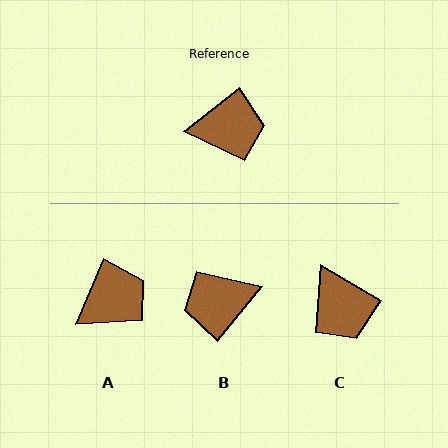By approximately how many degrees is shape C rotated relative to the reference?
Approximately 69 degrees clockwise.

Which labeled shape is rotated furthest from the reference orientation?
B, about 167 degrees away.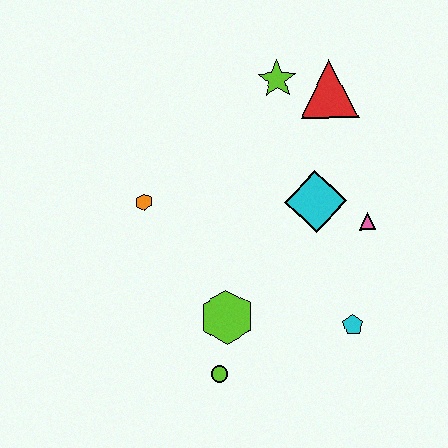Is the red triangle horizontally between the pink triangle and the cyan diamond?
Yes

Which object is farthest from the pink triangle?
The orange hexagon is farthest from the pink triangle.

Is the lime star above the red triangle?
Yes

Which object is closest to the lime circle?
The lime hexagon is closest to the lime circle.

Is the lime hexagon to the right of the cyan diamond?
No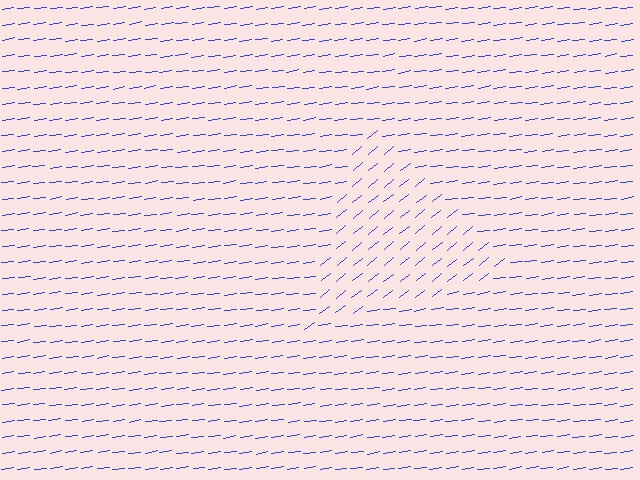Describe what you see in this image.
The image is filled with small blue line segments. A triangle region in the image has lines oriented differently from the surrounding lines, creating a visible texture boundary.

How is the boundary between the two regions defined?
The boundary is defined purely by a change in line orientation (approximately 31 degrees difference). All lines are the same color and thickness.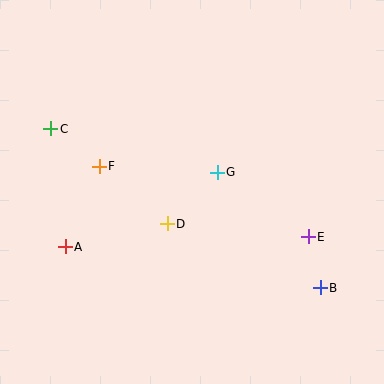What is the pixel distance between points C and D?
The distance between C and D is 150 pixels.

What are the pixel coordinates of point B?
Point B is at (320, 288).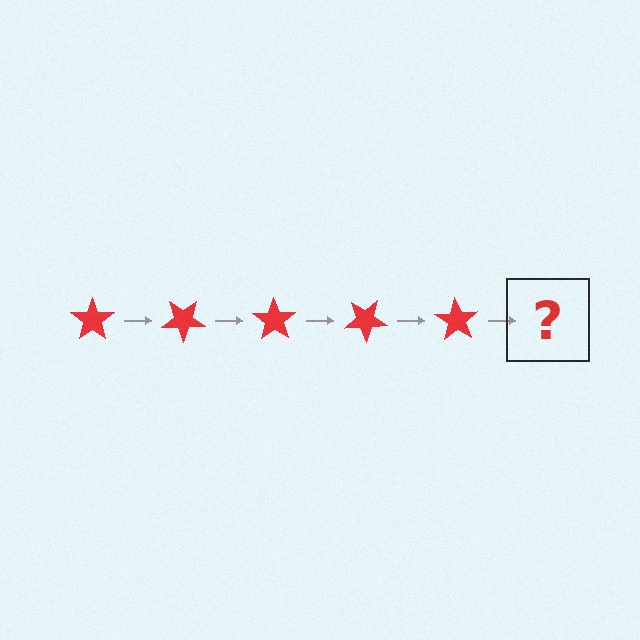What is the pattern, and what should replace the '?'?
The pattern is that the star rotates 35 degrees each step. The '?' should be a red star rotated 175 degrees.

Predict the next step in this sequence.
The next step is a red star rotated 175 degrees.